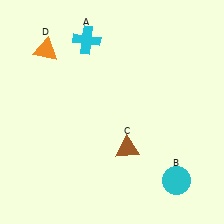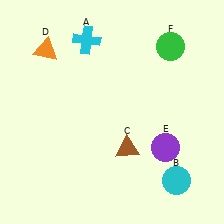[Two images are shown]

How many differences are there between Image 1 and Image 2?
There are 2 differences between the two images.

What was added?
A purple circle (E), a green circle (F) were added in Image 2.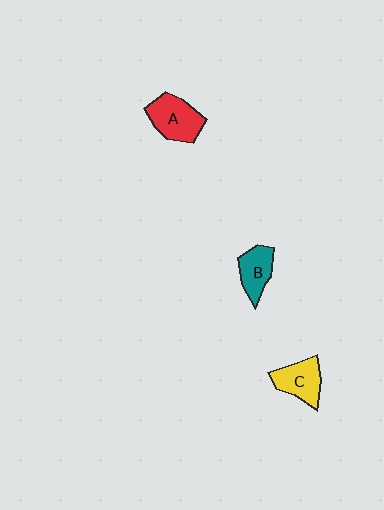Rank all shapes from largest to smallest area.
From largest to smallest: A (red), C (yellow), B (teal).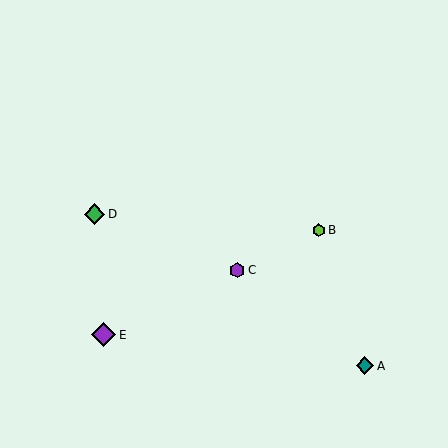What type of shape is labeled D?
Shape D is a green diamond.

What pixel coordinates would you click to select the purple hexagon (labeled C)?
Click at (237, 270) to select the purple hexagon C.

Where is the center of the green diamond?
The center of the green diamond is at (95, 214).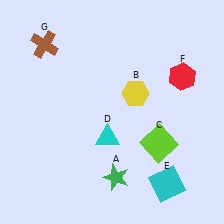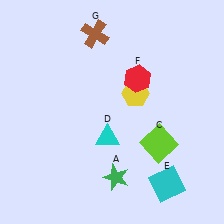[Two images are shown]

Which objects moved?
The objects that moved are: the red hexagon (F), the brown cross (G).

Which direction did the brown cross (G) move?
The brown cross (G) moved right.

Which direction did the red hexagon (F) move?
The red hexagon (F) moved left.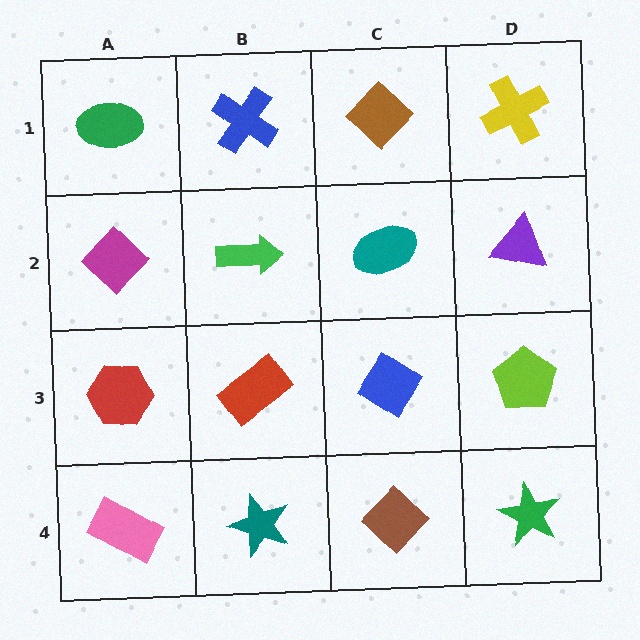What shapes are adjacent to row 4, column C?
A blue diamond (row 3, column C), a teal star (row 4, column B), a green star (row 4, column D).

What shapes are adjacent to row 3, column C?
A teal ellipse (row 2, column C), a brown diamond (row 4, column C), a red rectangle (row 3, column B), a lime pentagon (row 3, column D).